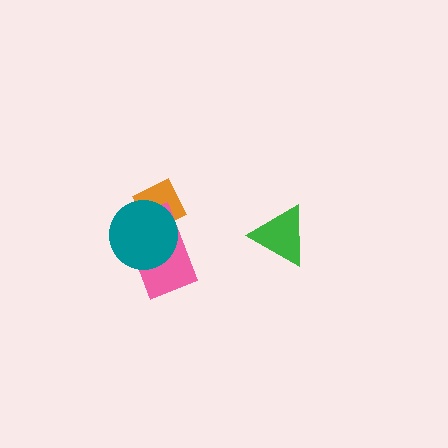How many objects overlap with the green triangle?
0 objects overlap with the green triangle.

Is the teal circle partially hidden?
No, no other shape covers it.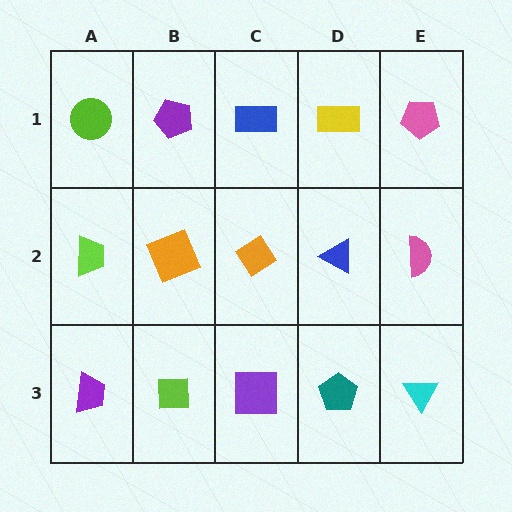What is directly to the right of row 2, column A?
An orange square.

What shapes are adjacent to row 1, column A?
A lime trapezoid (row 2, column A), a purple pentagon (row 1, column B).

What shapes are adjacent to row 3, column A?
A lime trapezoid (row 2, column A), a lime square (row 3, column B).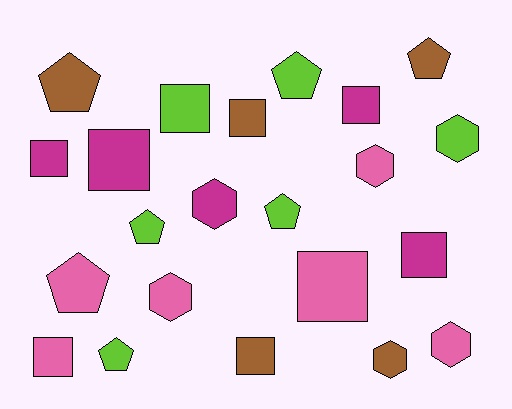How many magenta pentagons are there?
There are no magenta pentagons.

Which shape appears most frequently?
Square, with 9 objects.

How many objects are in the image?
There are 22 objects.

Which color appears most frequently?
Lime, with 6 objects.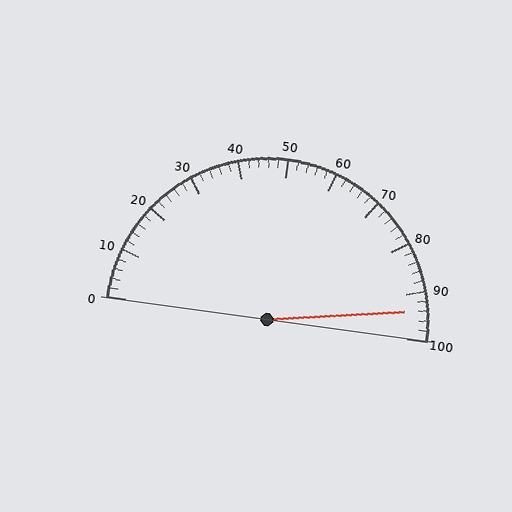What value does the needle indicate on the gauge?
The needle indicates approximately 94.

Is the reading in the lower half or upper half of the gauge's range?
The reading is in the upper half of the range (0 to 100).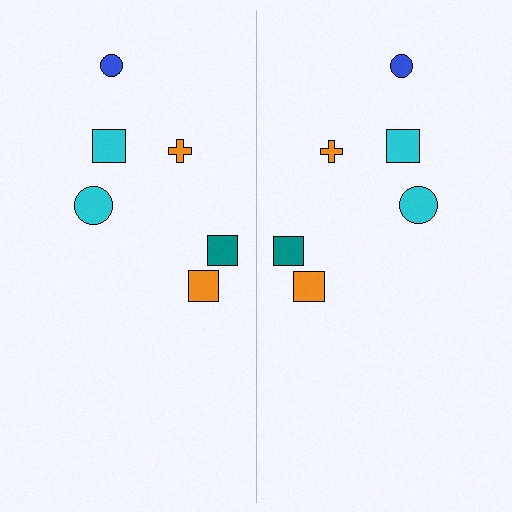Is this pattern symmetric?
Yes, this pattern has bilateral (reflection) symmetry.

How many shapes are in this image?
There are 12 shapes in this image.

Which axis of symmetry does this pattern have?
The pattern has a vertical axis of symmetry running through the center of the image.